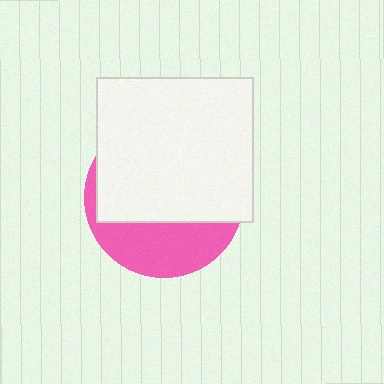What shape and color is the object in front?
The object in front is a white rectangle.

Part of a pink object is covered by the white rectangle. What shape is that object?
It is a circle.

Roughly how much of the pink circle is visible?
A small part of it is visible (roughly 33%).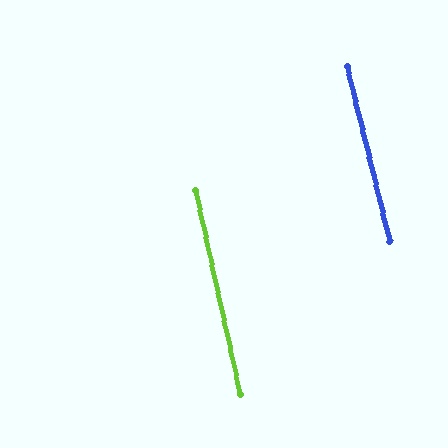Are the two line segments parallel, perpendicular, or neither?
Parallel — their directions differ by only 1.2°.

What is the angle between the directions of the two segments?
Approximately 1 degree.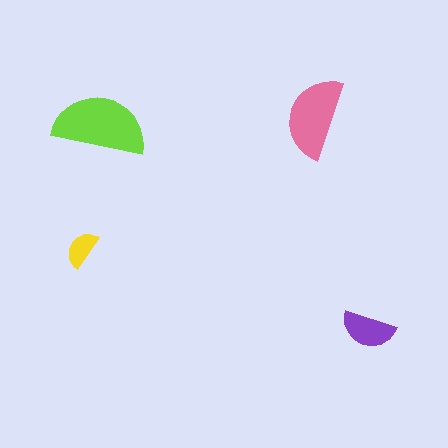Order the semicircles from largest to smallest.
the lime one, the pink one, the purple one, the yellow one.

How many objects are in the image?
There are 4 objects in the image.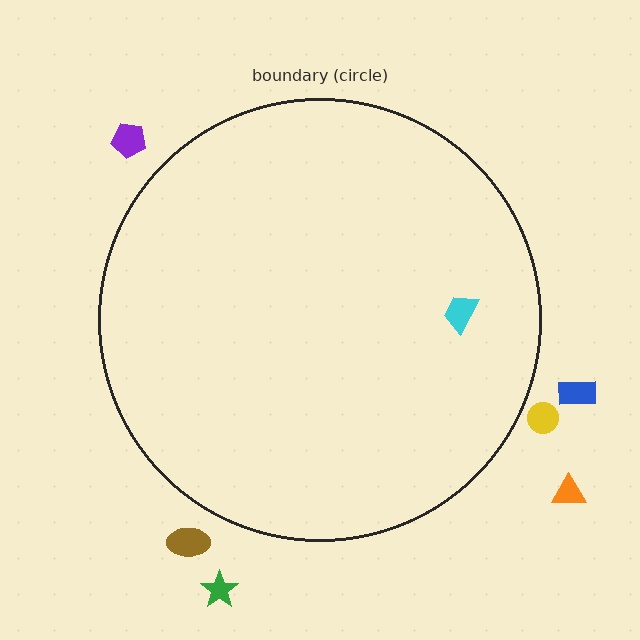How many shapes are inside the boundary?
1 inside, 6 outside.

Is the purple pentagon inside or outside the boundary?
Outside.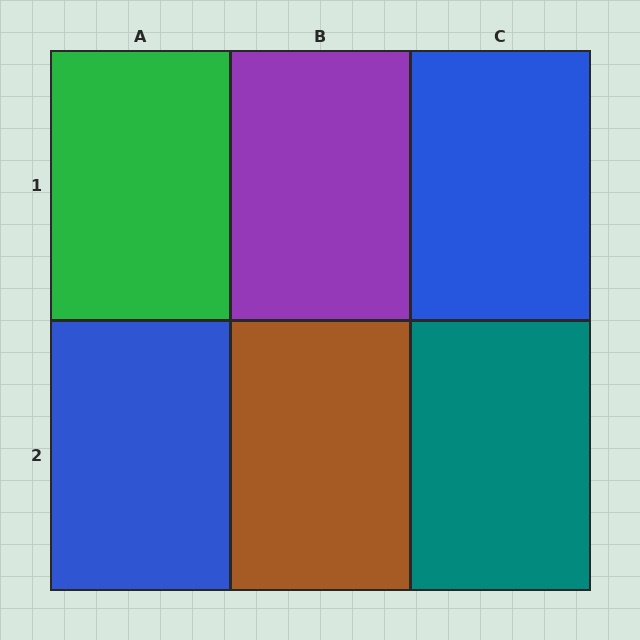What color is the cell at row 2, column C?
Teal.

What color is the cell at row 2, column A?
Blue.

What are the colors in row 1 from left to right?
Green, purple, blue.